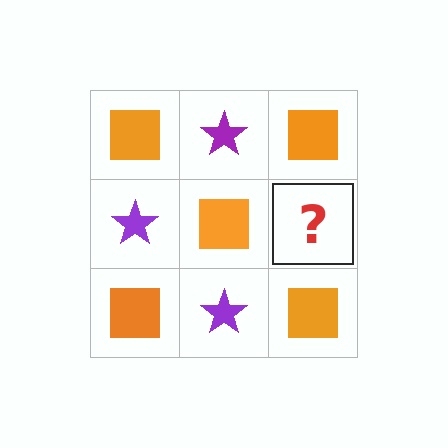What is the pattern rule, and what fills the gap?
The rule is that it alternates orange square and purple star in a checkerboard pattern. The gap should be filled with a purple star.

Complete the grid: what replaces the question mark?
The question mark should be replaced with a purple star.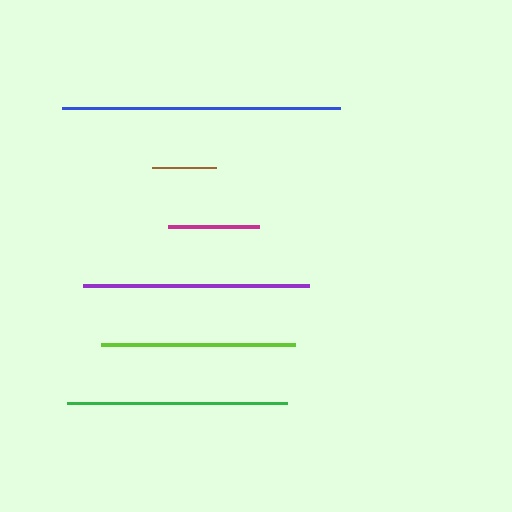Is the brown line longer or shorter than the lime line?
The lime line is longer than the brown line.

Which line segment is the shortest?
The brown line is the shortest at approximately 64 pixels.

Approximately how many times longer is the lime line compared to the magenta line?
The lime line is approximately 2.1 times the length of the magenta line.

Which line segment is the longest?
The blue line is the longest at approximately 277 pixels.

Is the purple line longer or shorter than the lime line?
The purple line is longer than the lime line.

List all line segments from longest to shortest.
From longest to shortest: blue, purple, green, lime, magenta, brown.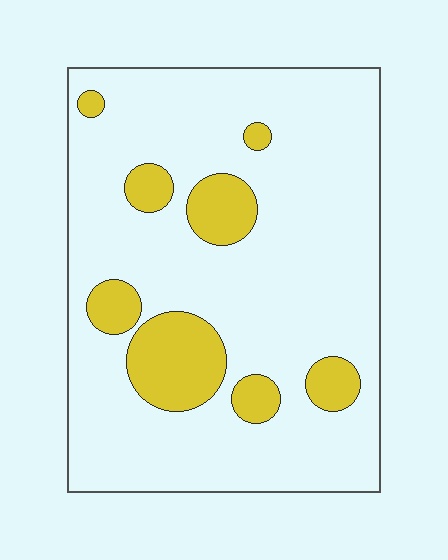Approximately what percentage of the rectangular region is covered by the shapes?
Approximately 15%.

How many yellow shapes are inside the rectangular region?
8.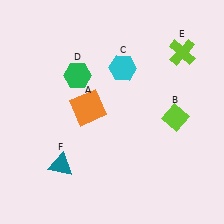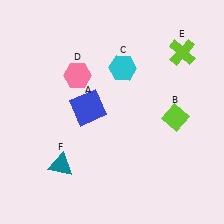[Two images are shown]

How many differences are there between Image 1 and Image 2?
There are 2 differences between the two images.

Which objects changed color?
A changed from orange to blue. D changed from green to pink.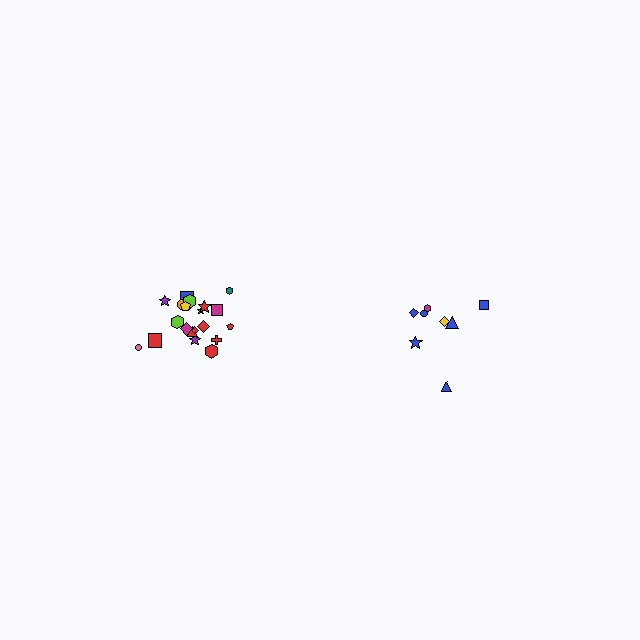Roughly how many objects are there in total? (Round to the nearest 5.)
Roughly 30 objects in total.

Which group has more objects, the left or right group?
The left group.